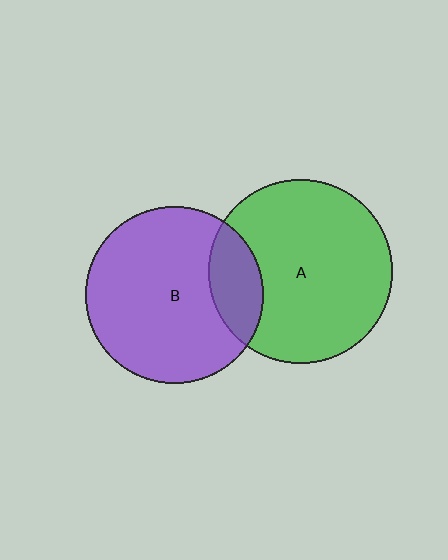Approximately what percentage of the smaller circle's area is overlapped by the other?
Approximately 20%.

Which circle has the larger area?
Circle A (green).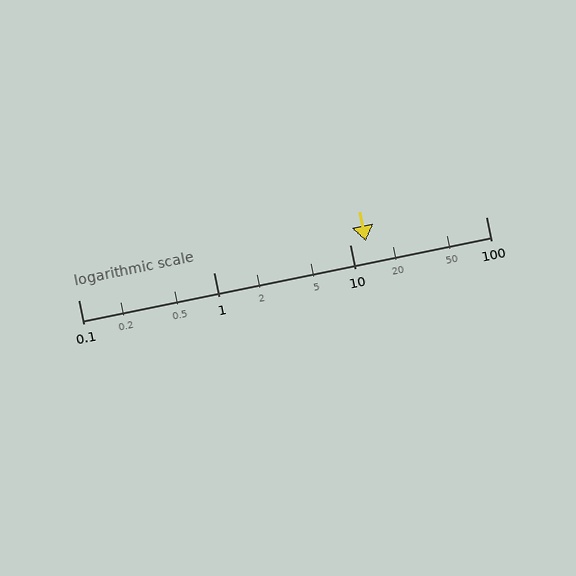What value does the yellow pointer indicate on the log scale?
The pointer indicates approximately 13.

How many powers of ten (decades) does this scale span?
The scale spans 3 decades, from 0.1 to 100.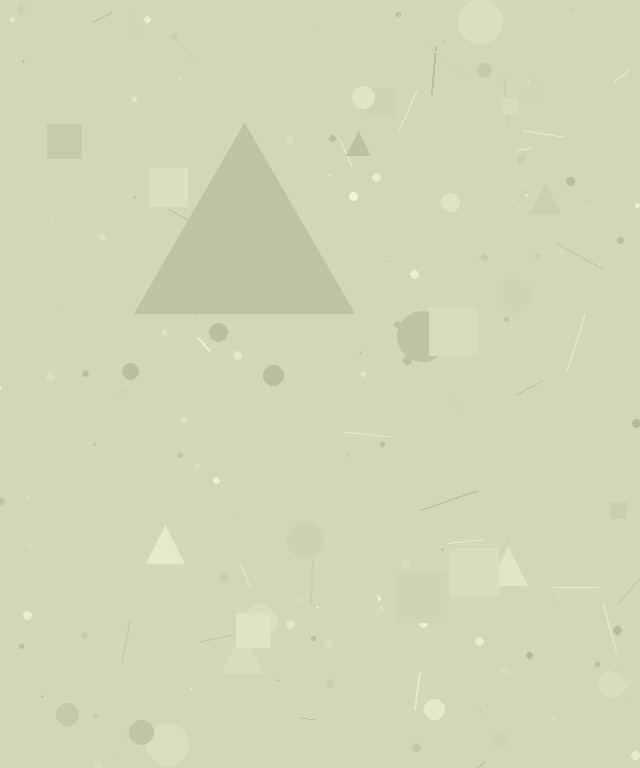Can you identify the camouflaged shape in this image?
The camouflaged shape is a triangle.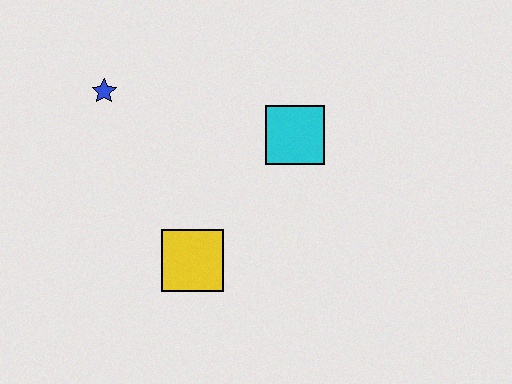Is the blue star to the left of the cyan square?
Yes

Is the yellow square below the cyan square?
Yes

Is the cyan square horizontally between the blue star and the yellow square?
No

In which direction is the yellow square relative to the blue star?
The yellow square is below the blue star.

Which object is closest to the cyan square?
The yellow square is closest to the cyan square.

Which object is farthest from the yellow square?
The blue star is farthest from the yellow square.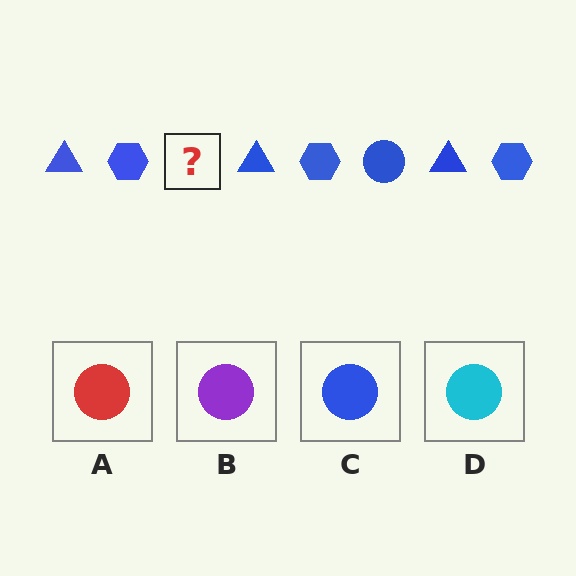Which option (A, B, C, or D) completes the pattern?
C.